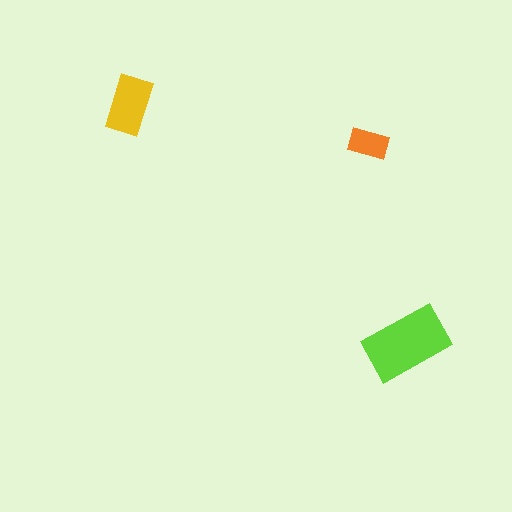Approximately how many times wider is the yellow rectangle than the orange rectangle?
About 1.5 times wider.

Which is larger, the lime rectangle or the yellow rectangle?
The lime one.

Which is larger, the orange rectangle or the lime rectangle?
The lime one.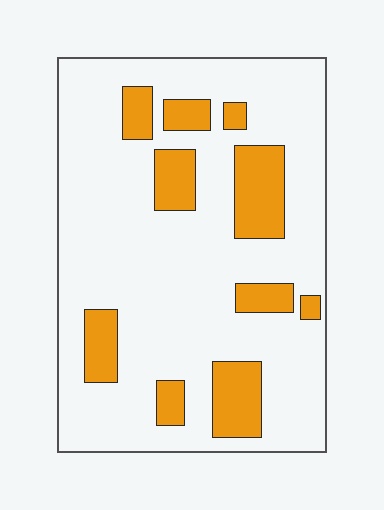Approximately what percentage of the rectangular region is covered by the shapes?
Approximately 20%.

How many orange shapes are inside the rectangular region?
10.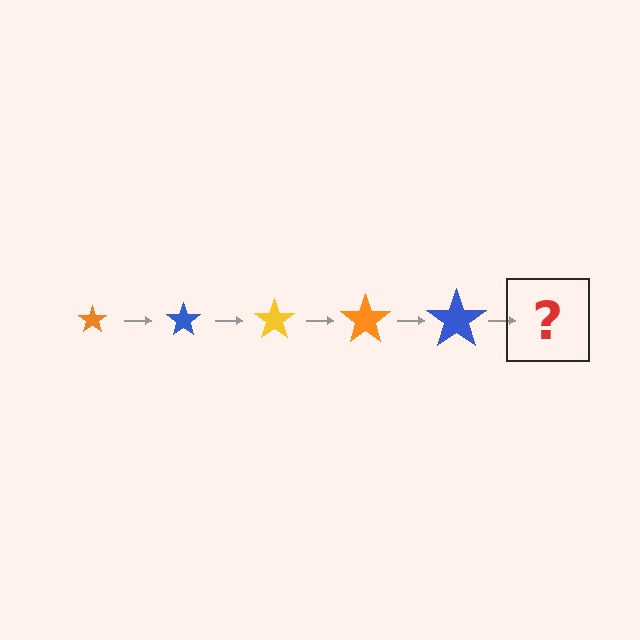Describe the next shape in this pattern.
It should be a yellow star, larger than the previous one.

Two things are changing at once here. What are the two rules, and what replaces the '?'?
The two rules are that the star grows larger each step and the color cycles through orange, blue, and yellow. The '?' should be a yellow star, larger than the previous one.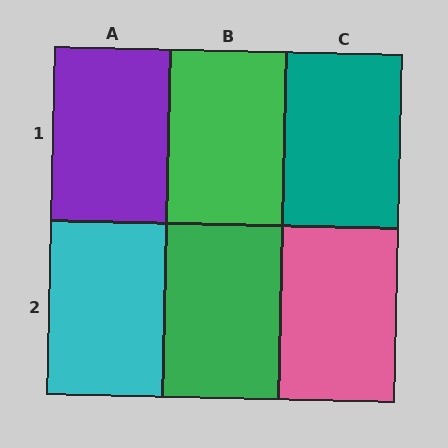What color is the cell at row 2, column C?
Pink.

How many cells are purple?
1 cell is purple.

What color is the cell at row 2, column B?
Green.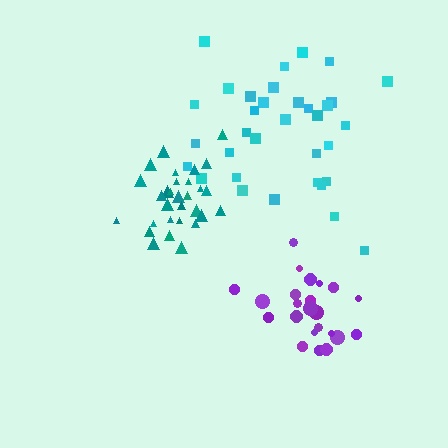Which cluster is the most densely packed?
Teal.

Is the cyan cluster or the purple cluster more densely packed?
Purple.